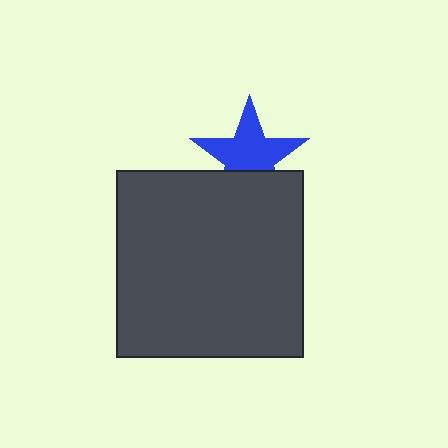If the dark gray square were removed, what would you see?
You would see the complete blue star.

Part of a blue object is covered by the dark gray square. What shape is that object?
It is a star.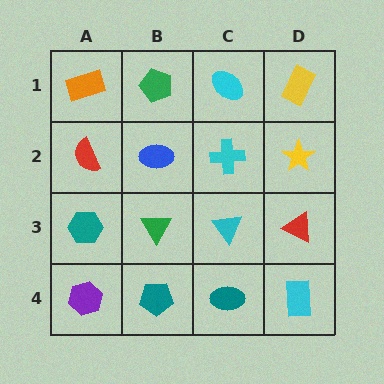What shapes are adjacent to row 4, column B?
A green triangle (row 3, column B), a purple hexagon (row 4, column A), a teal ellipse (row 4, column C).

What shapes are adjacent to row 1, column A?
A red semicircle (row 2, column A), a green pentagon (row 1, column B).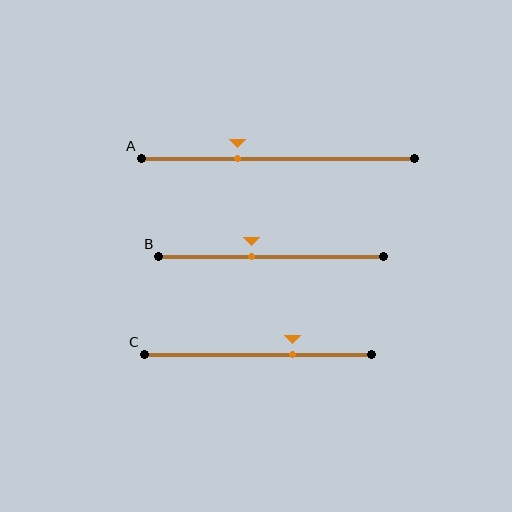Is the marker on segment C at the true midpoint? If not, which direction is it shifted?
No, the marker on segment C is shifted to the right by about 15% of the segment length.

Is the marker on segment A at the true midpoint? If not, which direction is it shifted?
No, the marker on segment A is shifted to the left by about 15% of the segment length.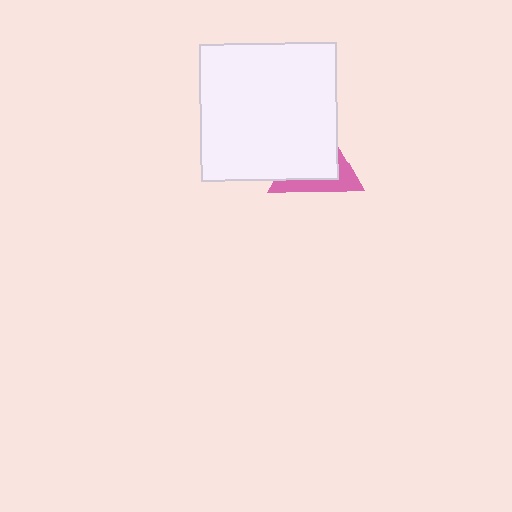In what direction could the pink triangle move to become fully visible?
The pink triangle could move toward the lower-right. That would shift it out from behind the white square entirely.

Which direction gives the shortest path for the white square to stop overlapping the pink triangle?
Moving toward the upper-left gives the shortest separation.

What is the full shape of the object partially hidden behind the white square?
The partially hidden object is a pink triangle.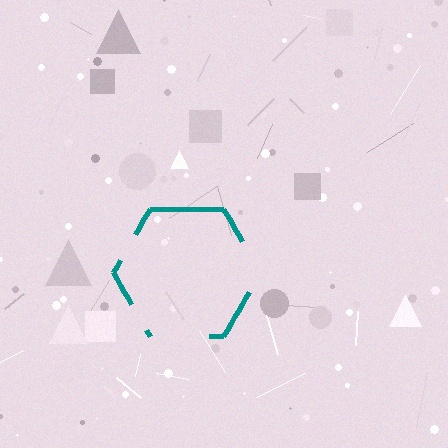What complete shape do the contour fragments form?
The contour fragments form a hexagon.